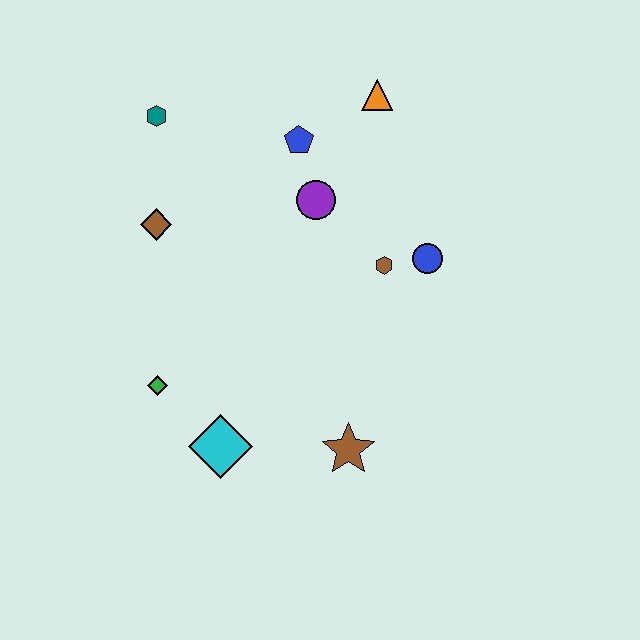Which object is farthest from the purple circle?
The cyan diamond is farthest from the purple circle.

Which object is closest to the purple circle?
The blue pentagon is closest to the purple circle.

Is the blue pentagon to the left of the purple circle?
Yes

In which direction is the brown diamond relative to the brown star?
The brown diamond is above the brown star.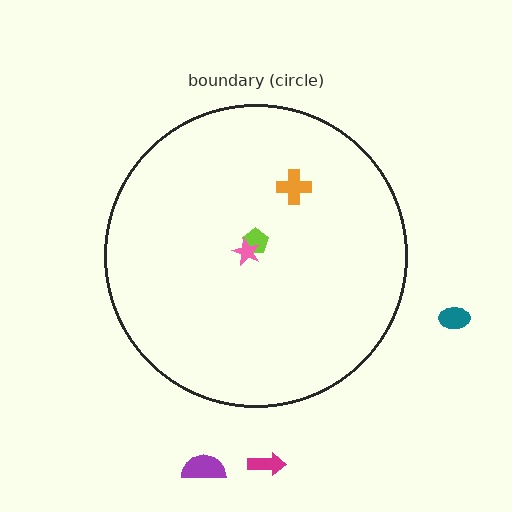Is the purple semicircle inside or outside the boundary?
Outside.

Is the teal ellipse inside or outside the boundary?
Outside.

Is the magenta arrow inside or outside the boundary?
Outside.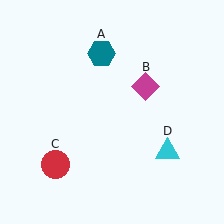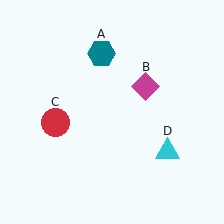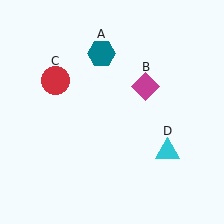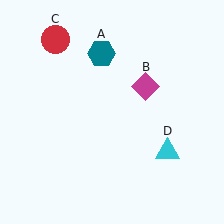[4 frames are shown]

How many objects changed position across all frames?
1 object changed position: red circle (object C).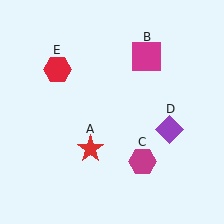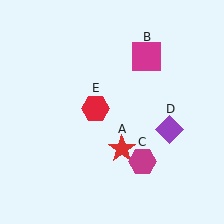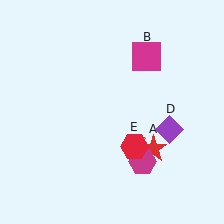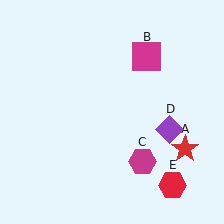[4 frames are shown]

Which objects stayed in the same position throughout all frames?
Magenta square (object B) and magenta hexagon (object C) and purple diamond (object D) remained stationary.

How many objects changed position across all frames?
2 objects changed position: red star (object A), red hexagon (object E).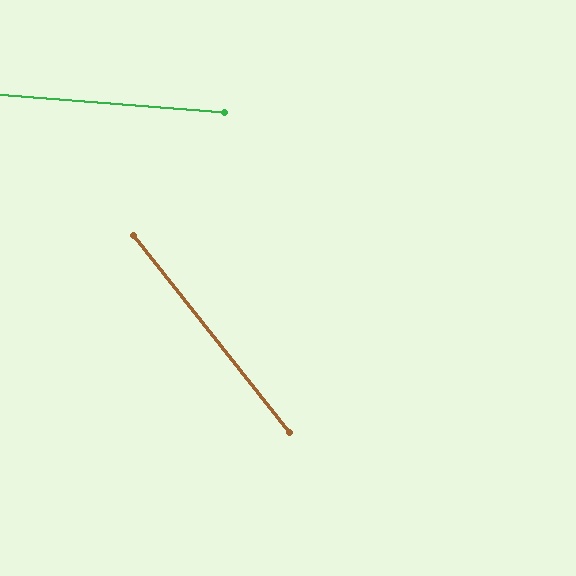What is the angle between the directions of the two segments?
Approximately 47 degrees.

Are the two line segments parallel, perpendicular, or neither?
Neither parallel nor perpendicular — they differ by about 47°.